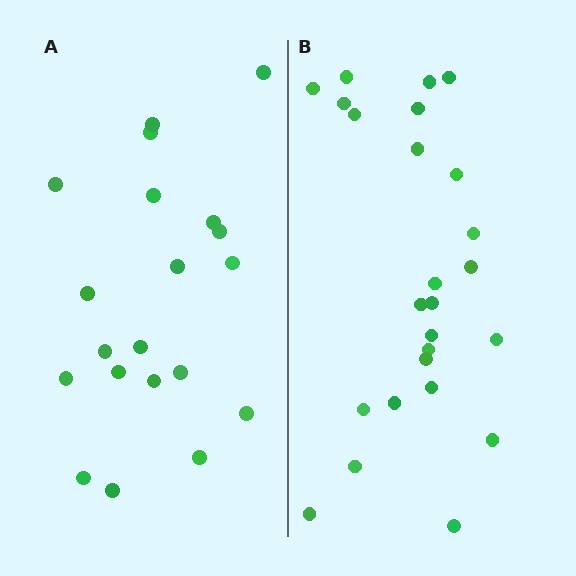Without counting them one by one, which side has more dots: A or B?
Region B (the right region) has more dots.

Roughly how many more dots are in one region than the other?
Region B has about 5 more dots than region A.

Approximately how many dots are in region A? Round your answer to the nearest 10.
About 20 dots.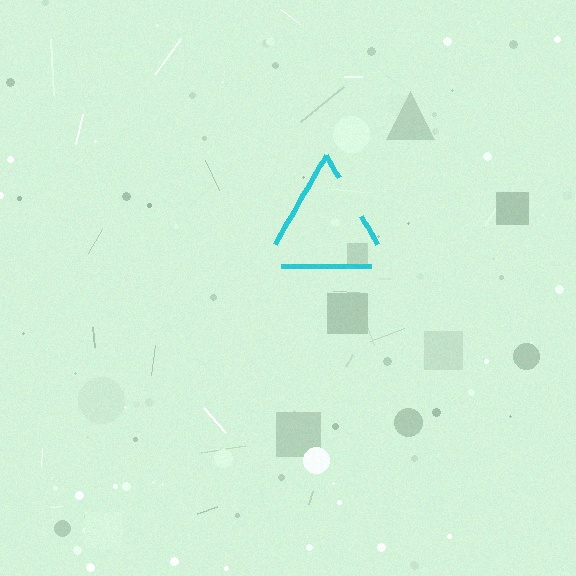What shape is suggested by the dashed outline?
The dashed outline suggests a triangle.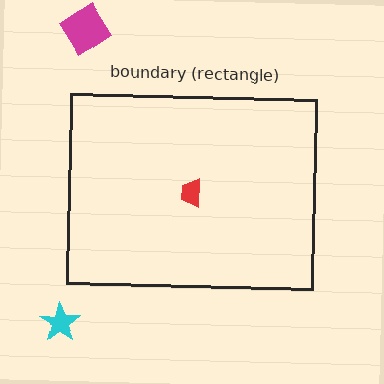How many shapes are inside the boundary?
1 inside, 2 outside.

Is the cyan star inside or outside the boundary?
Outside.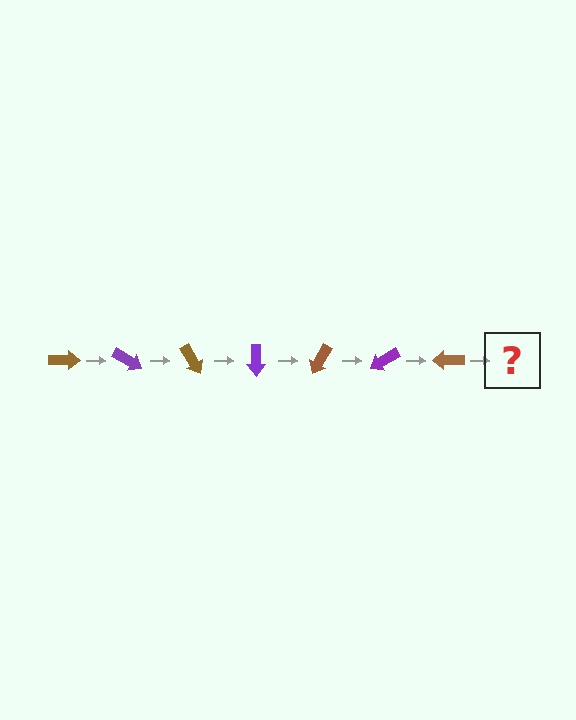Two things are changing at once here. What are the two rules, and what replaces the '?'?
The two rules are that it rotates 30 degrees each step and the color cycles through brown and purple. The '?' should be a purple arrow, rotated 210 degrees from the start.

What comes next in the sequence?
The next element should be a purple arrow, rotated 210 degrees from the start.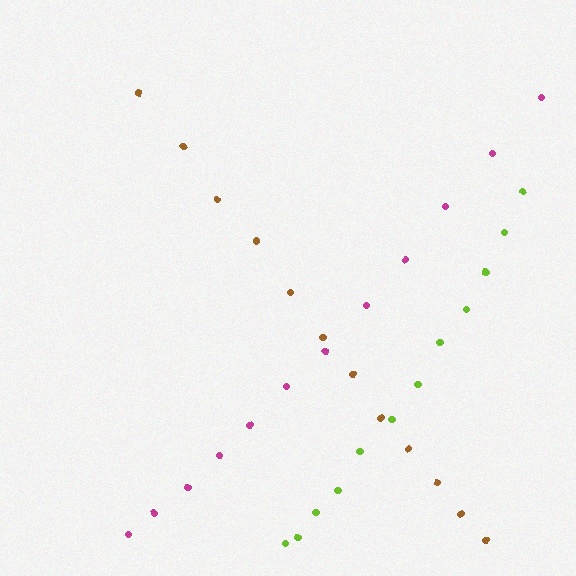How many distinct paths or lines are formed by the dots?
There are 3 distinct paths.